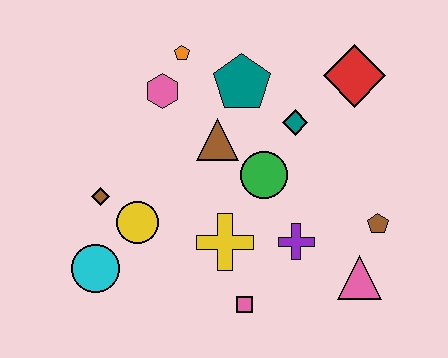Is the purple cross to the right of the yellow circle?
Yes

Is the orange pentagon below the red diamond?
No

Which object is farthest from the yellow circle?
The red diamond is farthest from the yellow circle.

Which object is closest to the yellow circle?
The brown diamond is closest to the yellow circle.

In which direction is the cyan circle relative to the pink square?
The cyan circle is to the left of the pink square.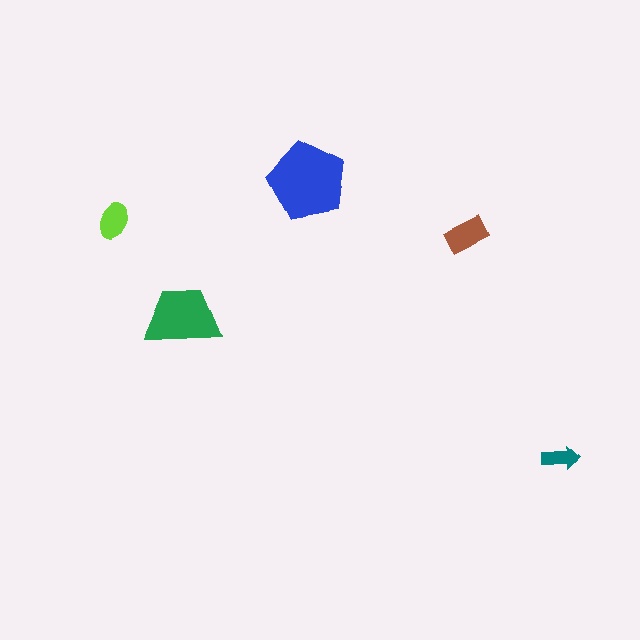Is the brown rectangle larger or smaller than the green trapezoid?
Smaller.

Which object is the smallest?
The teal arrow.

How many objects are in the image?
There are 5 objects in the image.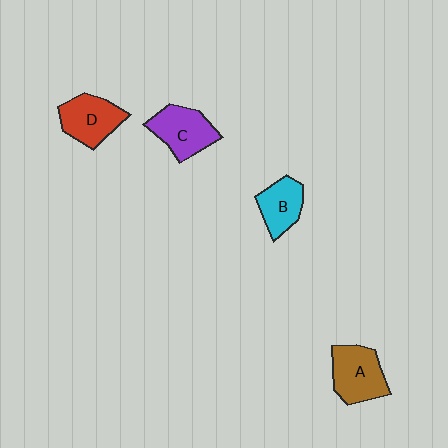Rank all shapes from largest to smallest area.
From largest to smallest: A (brown), C (purple), D (red), B (cyan).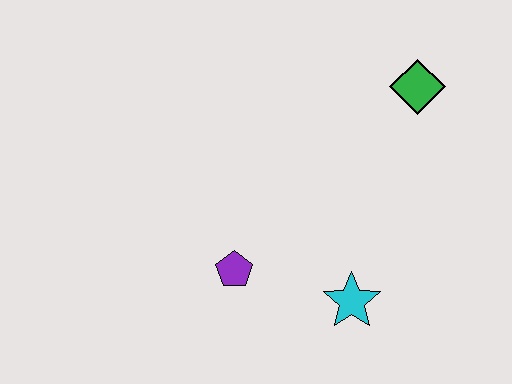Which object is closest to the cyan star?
The purple pentagon is closest to the cyan star.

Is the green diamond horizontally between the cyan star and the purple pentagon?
No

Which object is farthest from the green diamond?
The purple pentagon is farthest from the green diamond.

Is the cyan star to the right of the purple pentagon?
Yes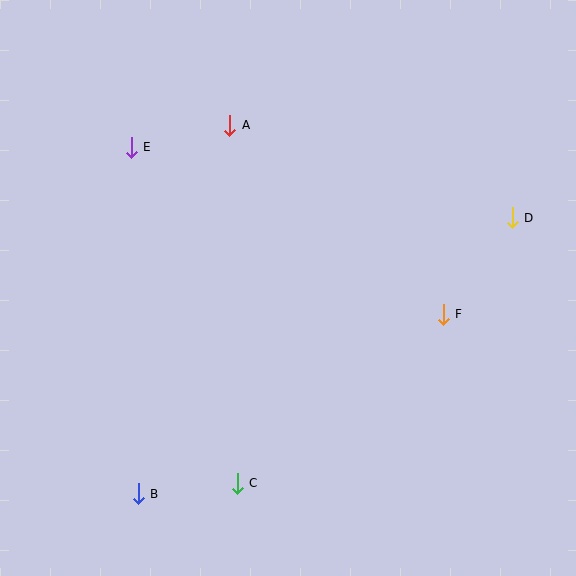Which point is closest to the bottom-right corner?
Point F is closest to the bottom-right corner.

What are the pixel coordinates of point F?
Point F is at (443, 314).